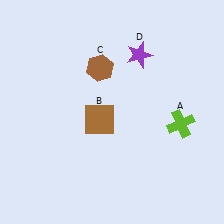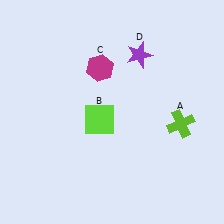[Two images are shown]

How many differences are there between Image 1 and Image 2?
There are 2 differences between the two images.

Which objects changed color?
B changed from brown to lime. C changed from brown to magenta.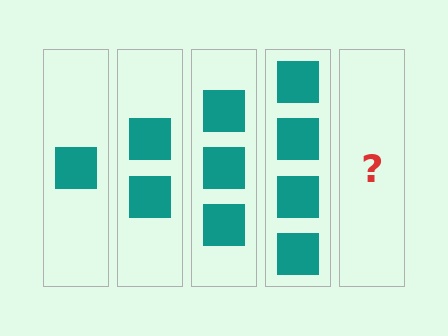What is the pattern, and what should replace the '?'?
The pattern is that each step adds one more square. The '?' should be 5 squares.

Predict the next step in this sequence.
The next step is 5 squares.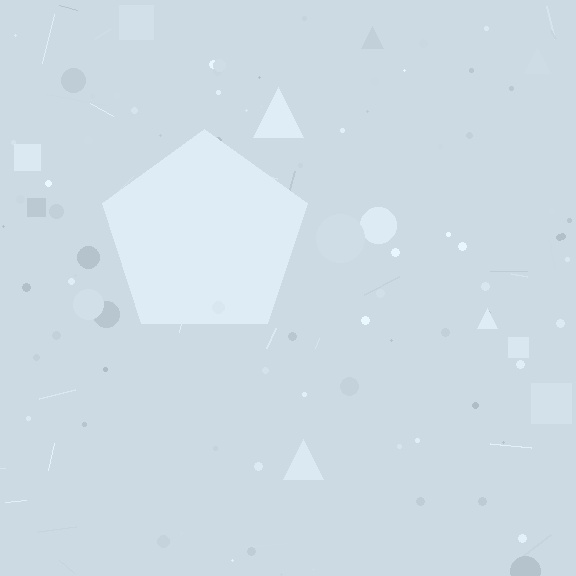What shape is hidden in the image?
A pentagon is hidden in the image.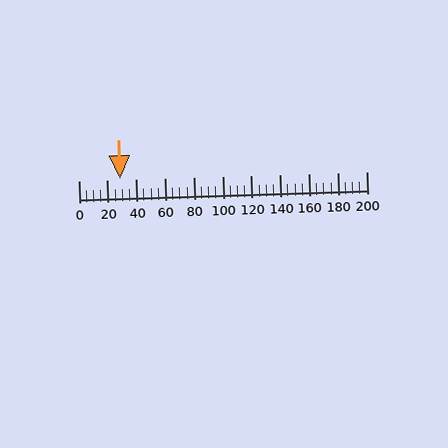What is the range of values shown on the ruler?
The ruler shows values from 0 to 200.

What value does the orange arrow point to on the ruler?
The orange arrow points to approximately 29.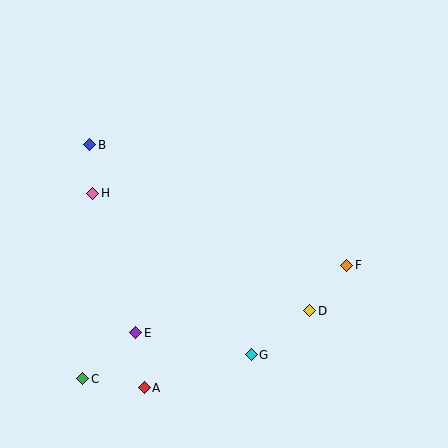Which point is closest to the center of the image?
Point D at (310, 311) is closest to the center.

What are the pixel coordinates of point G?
Point G is at (251, 355).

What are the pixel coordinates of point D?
Point D is at (310, 311).